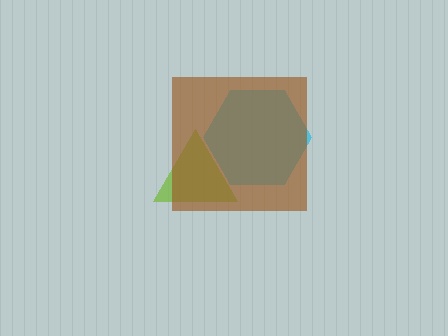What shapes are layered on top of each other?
The layered shapes are: a lime triangle, a cyan hexagon, a brown square.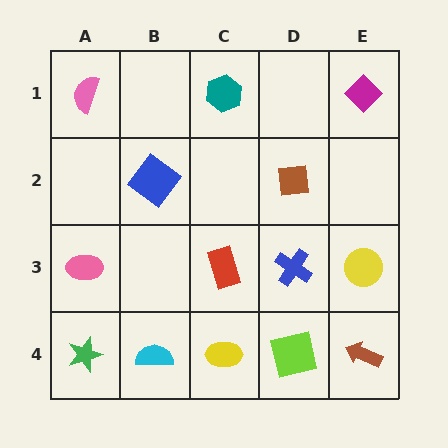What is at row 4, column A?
A green star.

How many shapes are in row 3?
4 shapes.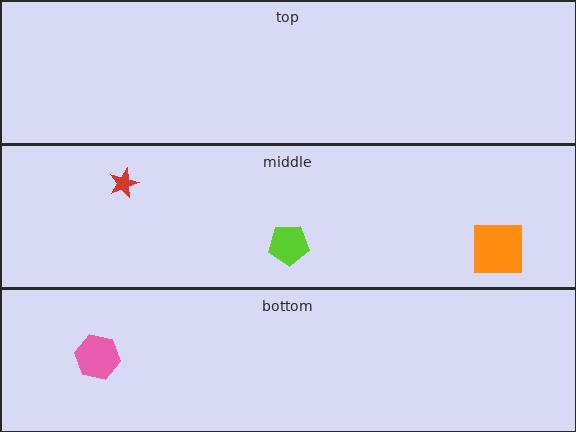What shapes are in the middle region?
The lime pentagon, the orange square, the red star.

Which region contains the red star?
The middle region.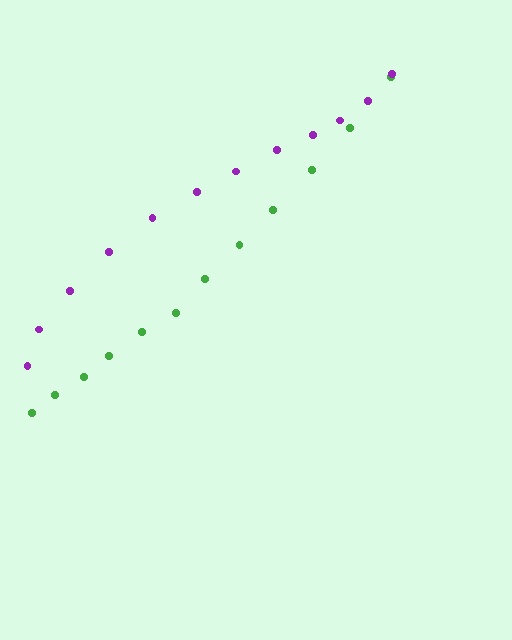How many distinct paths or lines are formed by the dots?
There are 2 distinct paths.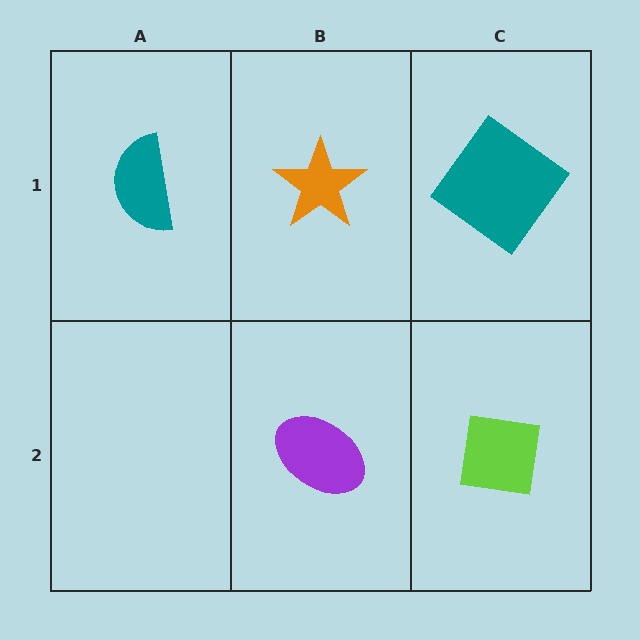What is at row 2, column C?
A lime square.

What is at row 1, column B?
An orange star.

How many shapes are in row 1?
3 shapes.